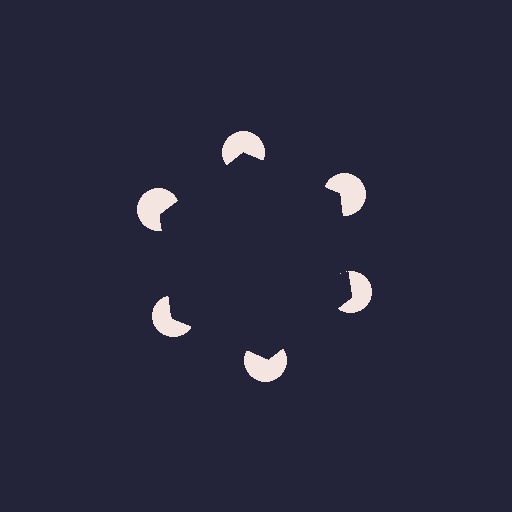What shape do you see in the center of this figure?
An illusory hexagon — its edges are inferred from the aligned wedge cuts in the pac-man discs, not physically drawn.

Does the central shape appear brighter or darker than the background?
It typically appears slightly darker than the background, even though no actual brightness change is drawn.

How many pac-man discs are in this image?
There are 6 — one at each vertex of the illusory hexagon.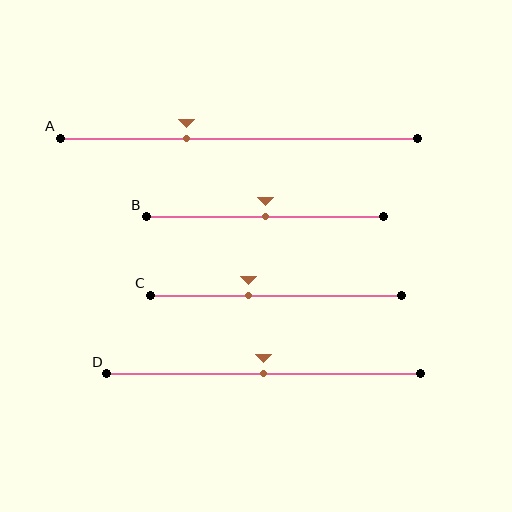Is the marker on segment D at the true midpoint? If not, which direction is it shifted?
Yes, the marker on segment D is at the true midpoint.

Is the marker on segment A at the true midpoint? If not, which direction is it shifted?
No, the marker on segment A is shifted to the left by about 15% of the segment length.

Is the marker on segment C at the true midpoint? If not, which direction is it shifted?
No, the marker on segment C is shifted to the left by about 11% of the segment length.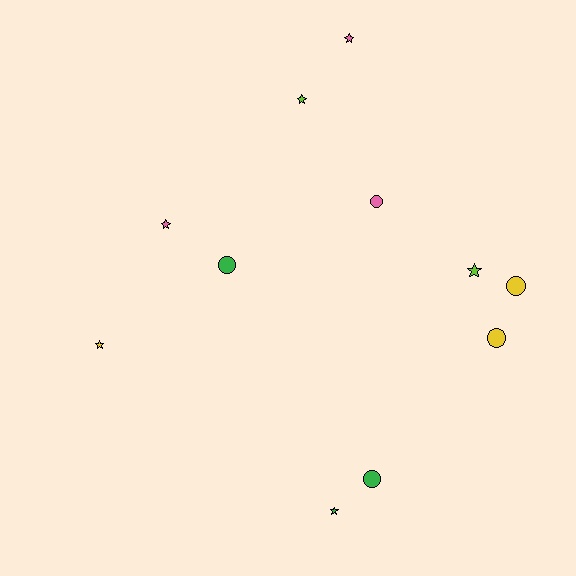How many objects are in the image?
There are 11 objects.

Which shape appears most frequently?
Star, with 6 objects.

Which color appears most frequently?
Pink, with 3 objects.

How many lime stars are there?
There are 2 lime stars.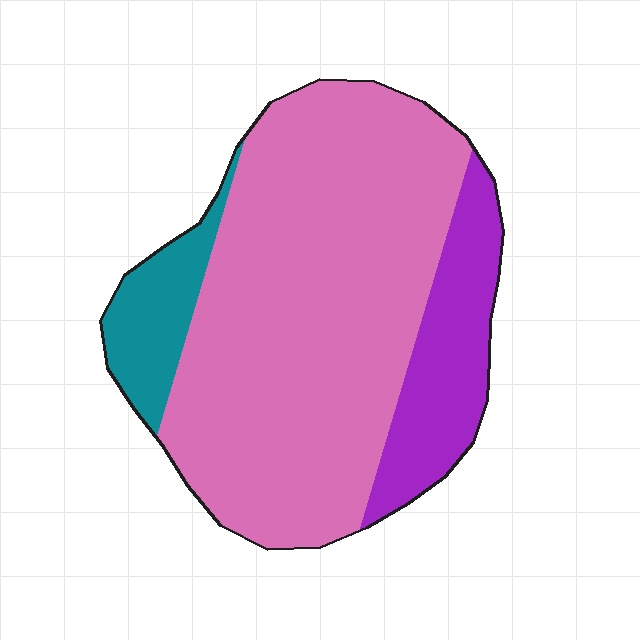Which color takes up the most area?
Pink, at roughly 70%.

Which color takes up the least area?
Teal, at roughly 10%.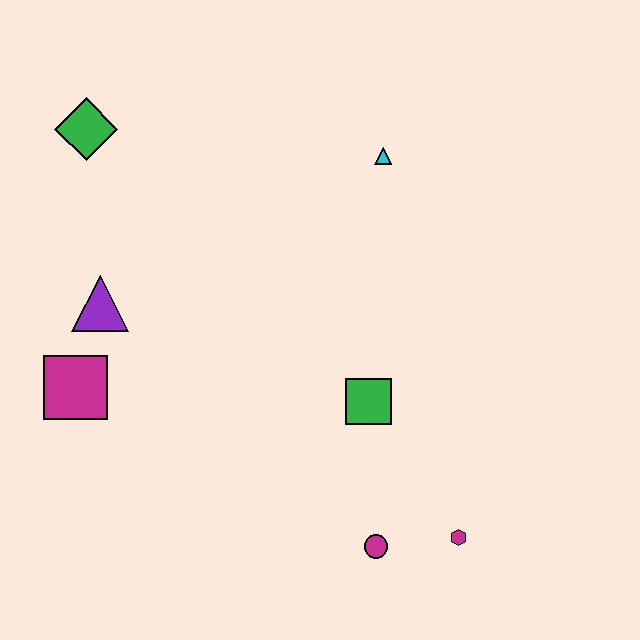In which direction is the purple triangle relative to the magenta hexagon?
The purple triangle is to the left of the magenta hexagon.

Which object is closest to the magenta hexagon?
The magenta circle is closest to the magenta hexagon.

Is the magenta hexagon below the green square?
Yes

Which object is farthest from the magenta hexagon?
The green diamond is farthest from the magenta hexagon.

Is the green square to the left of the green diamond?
No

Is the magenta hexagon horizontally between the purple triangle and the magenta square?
No